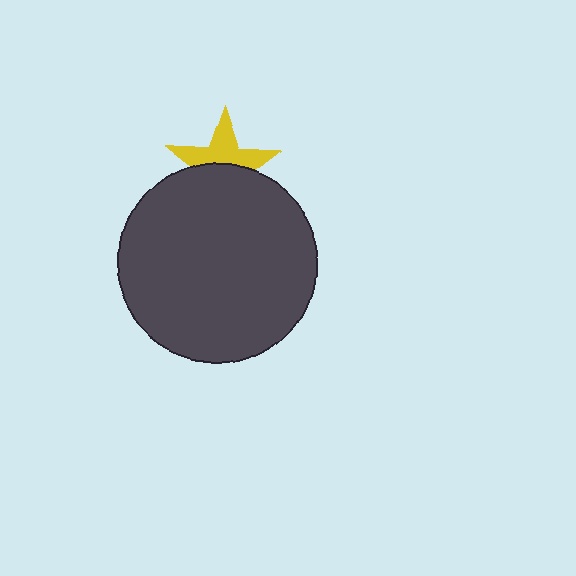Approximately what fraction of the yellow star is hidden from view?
Roughly 50% of the yellow star is hidden behind the dark gray circle.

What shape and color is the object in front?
The object in front is a dark gray circle.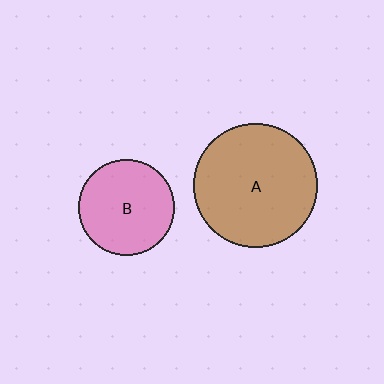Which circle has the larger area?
Circle A (brown).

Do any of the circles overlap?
No, none of the circles overlap.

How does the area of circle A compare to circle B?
Approximately 1.6 times.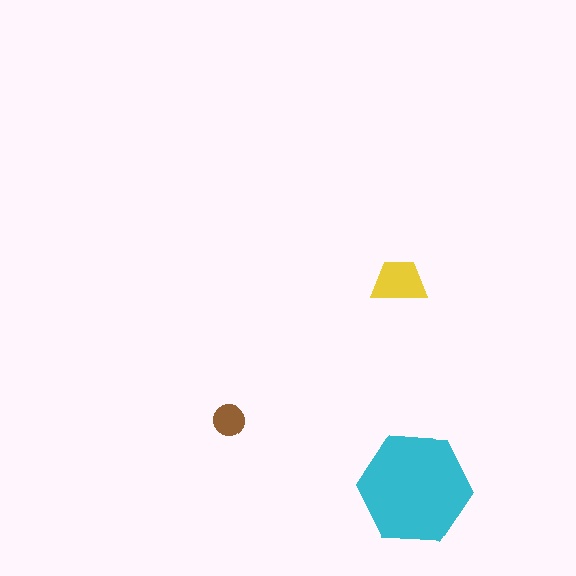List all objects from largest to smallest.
The cyan hexagon, the yellow trapezoid, the brown circle.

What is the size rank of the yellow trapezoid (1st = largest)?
2nd.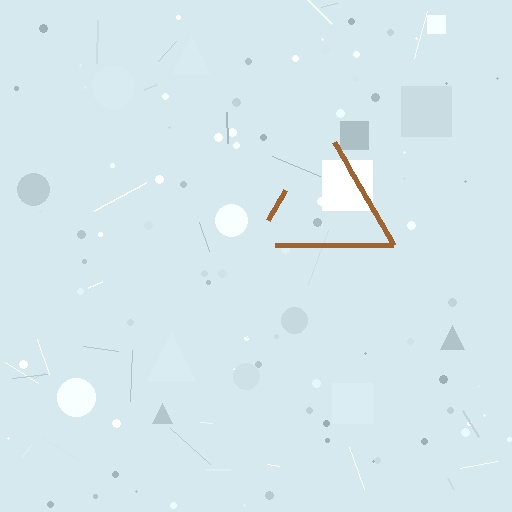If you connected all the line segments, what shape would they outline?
They would outline a triangle.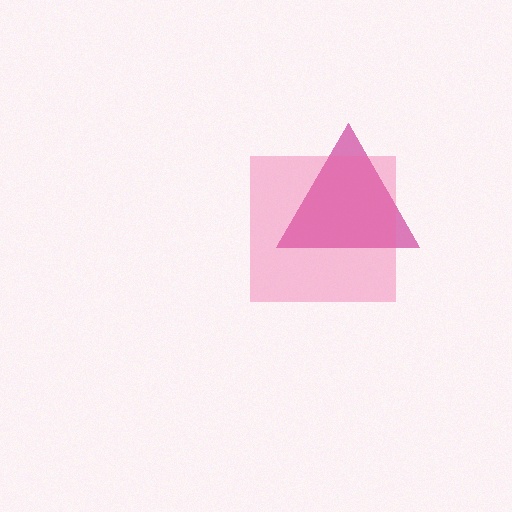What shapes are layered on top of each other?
The layered shapes are: a magenta triangle, a pink square.